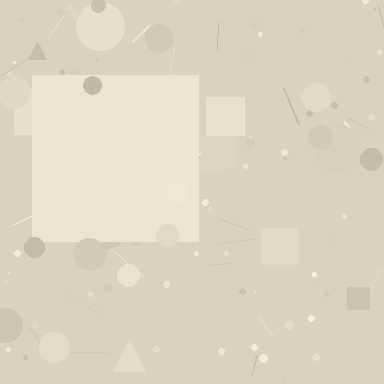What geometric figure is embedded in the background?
A square is embedded in the background.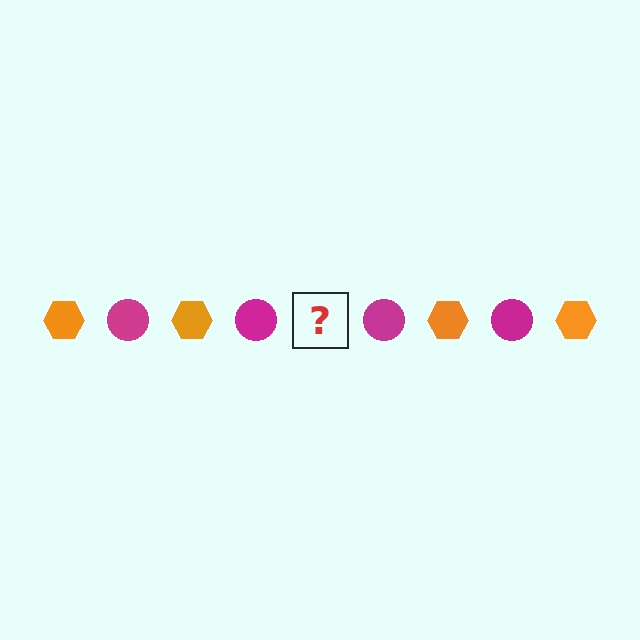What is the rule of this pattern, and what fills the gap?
The rule is that the pattern alternates between orange hexagon and magenta circle. The gap should be filled with an orange hexagon.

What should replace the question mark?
The question mark should be replaced with an orange hexagon.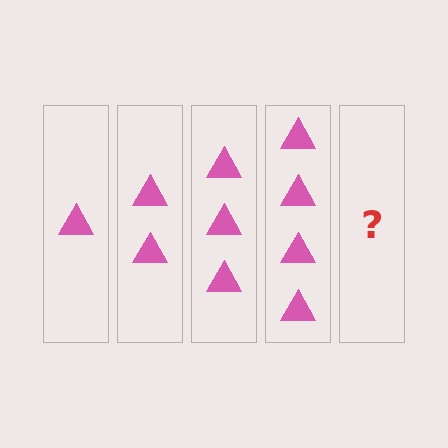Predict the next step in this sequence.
The next step is 5 triangles.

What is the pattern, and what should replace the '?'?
The pattern is that each step adds one more triangle. The '?' should be 5 triangles.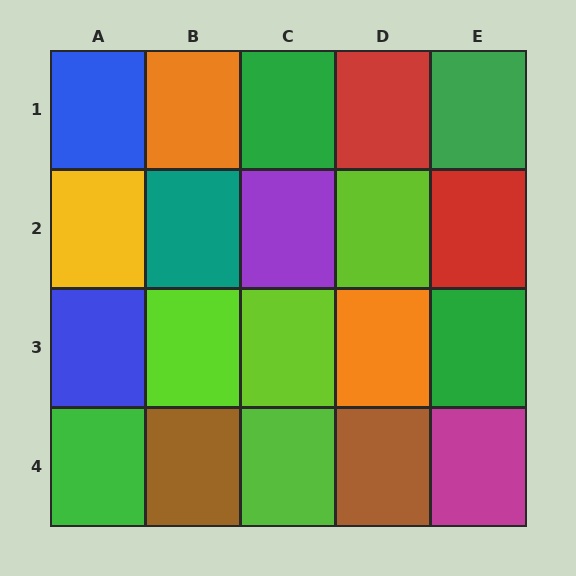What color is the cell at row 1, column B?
Orange.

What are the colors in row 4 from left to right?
Green, brown, lime, brown, magenta.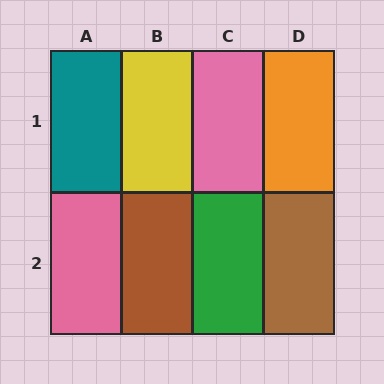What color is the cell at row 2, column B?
Brown.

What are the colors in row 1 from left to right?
Teal, yellow, pink, orange.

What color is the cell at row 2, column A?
Pink.